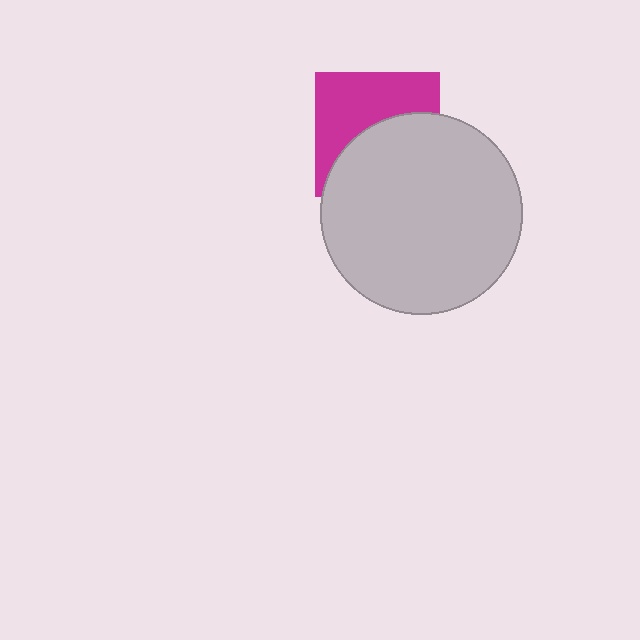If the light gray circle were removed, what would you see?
You would see the complete magenta square.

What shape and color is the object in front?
The object in front is a light gray circle.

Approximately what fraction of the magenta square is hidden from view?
Roughly 51% of the magenta square is hidden behind the light gray circle.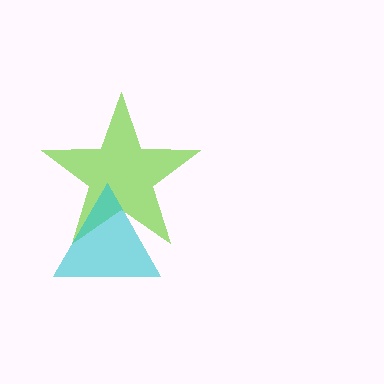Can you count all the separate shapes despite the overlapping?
Yes, there are 2 separate shapes.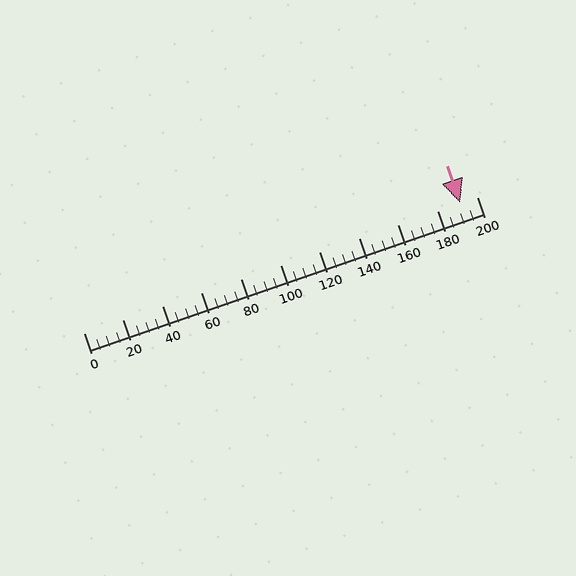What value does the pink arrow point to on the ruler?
The pink arrow points to approximately 192.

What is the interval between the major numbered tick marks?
The major tick marks are spaced 20 units apart.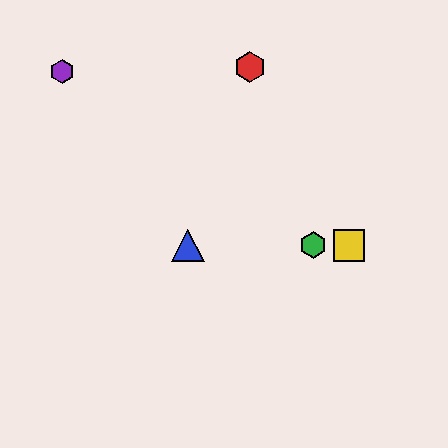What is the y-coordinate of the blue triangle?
The blue triangle is at y≈245.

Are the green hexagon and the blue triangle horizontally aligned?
Yes, both are at y≈245.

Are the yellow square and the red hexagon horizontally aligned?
No, the yellow square is at y≈245 and the red hexagon is at y≈67.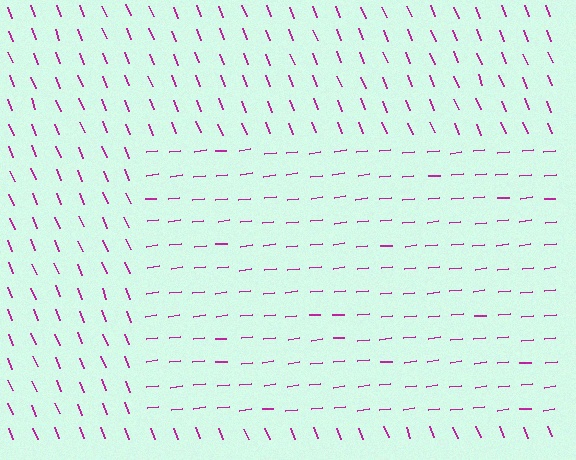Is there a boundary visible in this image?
Yes, there is a texture boundary formed by a change in line orientation.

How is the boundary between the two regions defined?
The boundary is defined purely by a change in line orientation (approximately 74 degrees difference). All lines are the same color and thickness.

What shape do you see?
I see a rectangle.